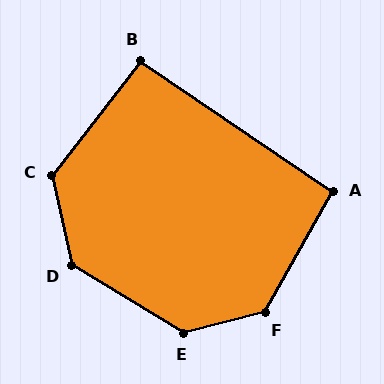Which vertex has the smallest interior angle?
B, at approximately 93 degrees.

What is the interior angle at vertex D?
Approximately 133 degrees (obtuse).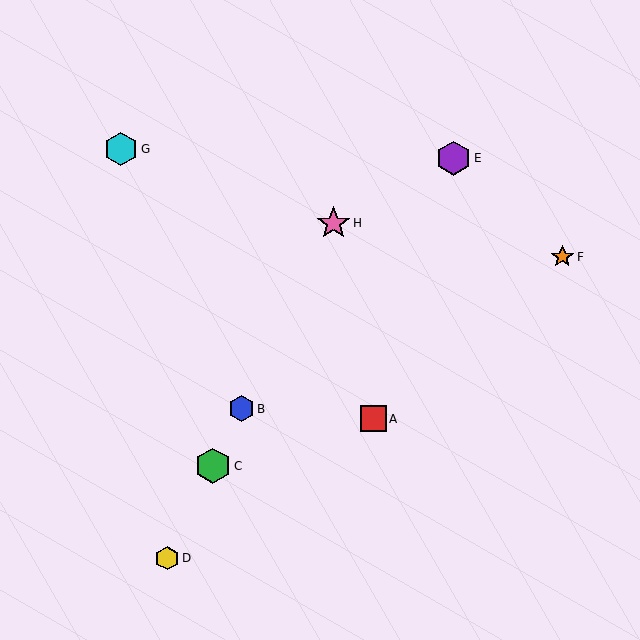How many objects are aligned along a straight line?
4 objects (B, C, D, H) are aligned along a straight line.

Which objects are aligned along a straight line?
Objects B, C, D, H are aligned along a straight line.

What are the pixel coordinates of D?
Object D is at (167, 558).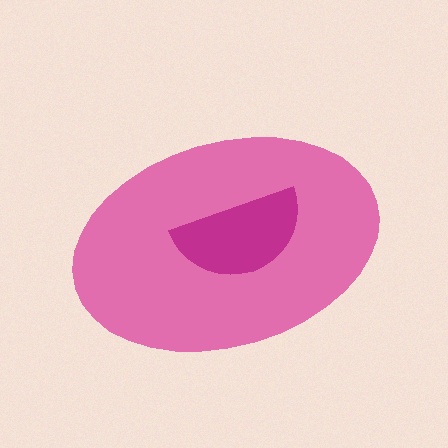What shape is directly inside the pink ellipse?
The magenta semicircle.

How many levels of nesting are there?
2.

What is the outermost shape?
The pink ellipse.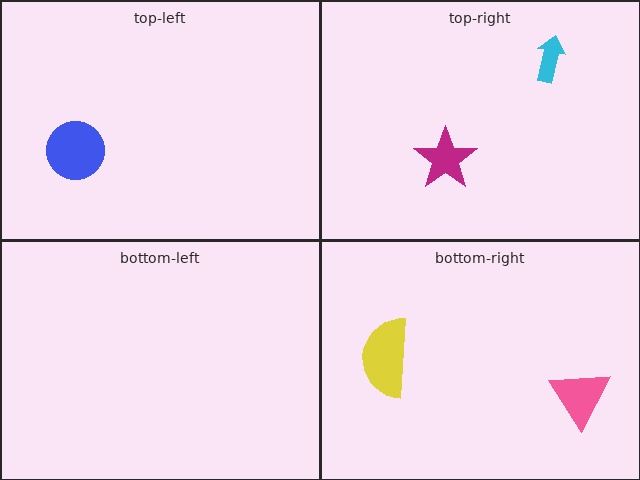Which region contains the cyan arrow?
The top-right region.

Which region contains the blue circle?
The top-left region.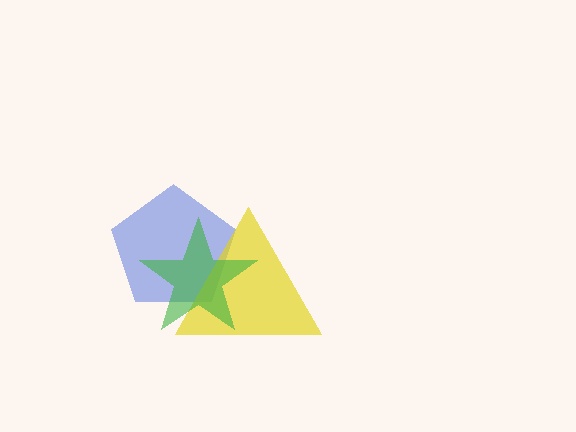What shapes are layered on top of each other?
The layered shapes are: a blue pentagon, a yellow triangle, a green star.